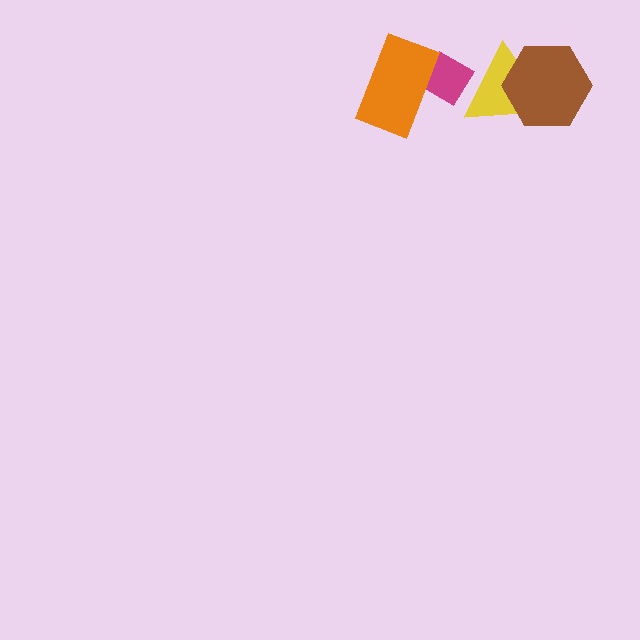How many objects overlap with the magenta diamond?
2 objects overlap with the magenta diamond.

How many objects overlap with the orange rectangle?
1 object overlaps with the orange rectangle.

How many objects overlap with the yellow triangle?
2 objects overlap with the yellow triangle.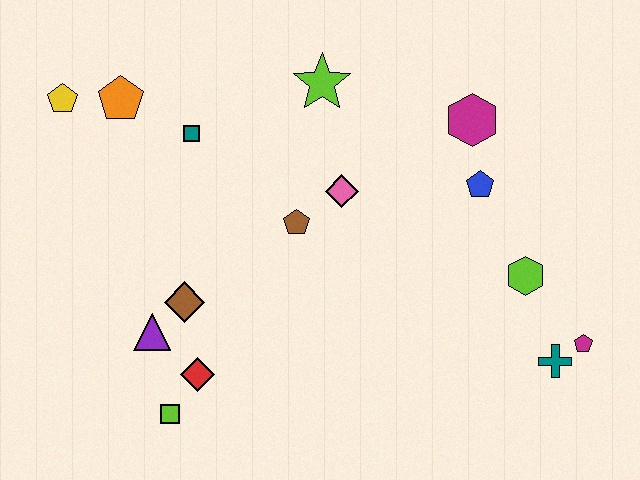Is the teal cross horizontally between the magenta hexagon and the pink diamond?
No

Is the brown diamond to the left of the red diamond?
Yes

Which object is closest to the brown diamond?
The purple triangle is closest to the brown diamond.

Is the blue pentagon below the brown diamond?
No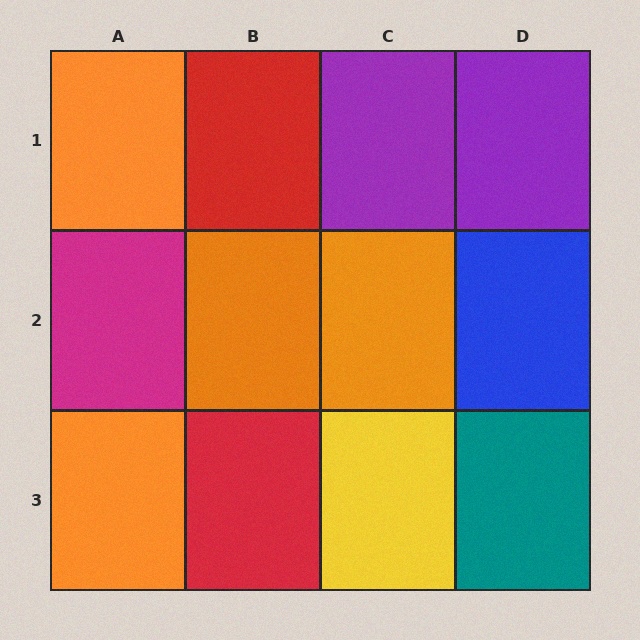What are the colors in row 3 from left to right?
Orange, red, yellow, teal.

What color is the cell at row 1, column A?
Orange.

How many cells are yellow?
1 cell is yellow.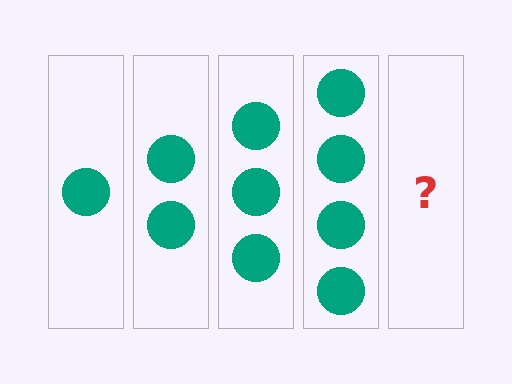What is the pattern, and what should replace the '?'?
The pattern is that each step adds one more circle. The '?' should be 5 circles.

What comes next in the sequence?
The next element should be 5 circles.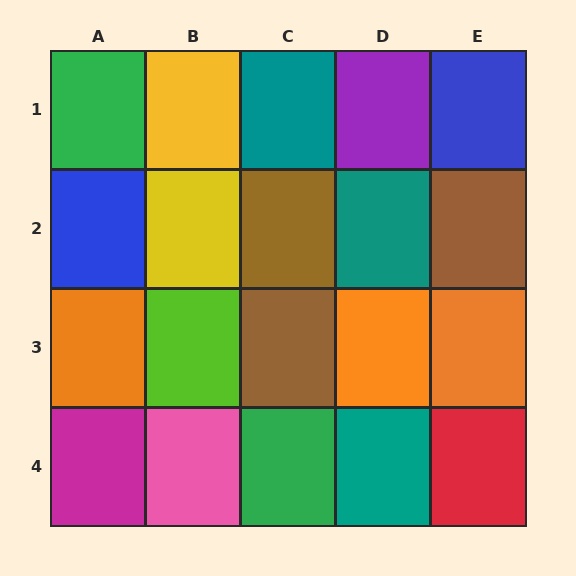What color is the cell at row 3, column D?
Orange.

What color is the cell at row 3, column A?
Orange.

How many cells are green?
2 cells are green.